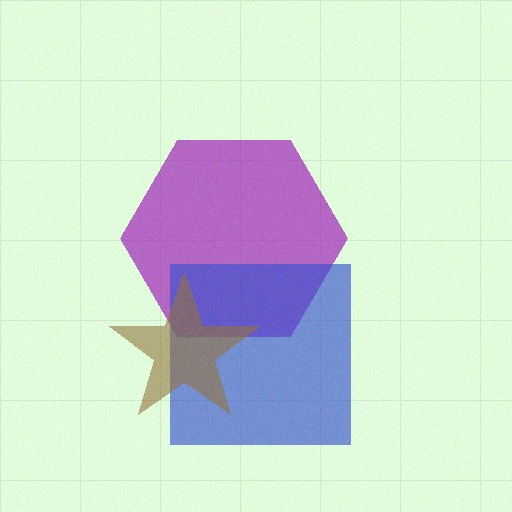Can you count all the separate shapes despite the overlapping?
Yes, there are 3 separate shapes.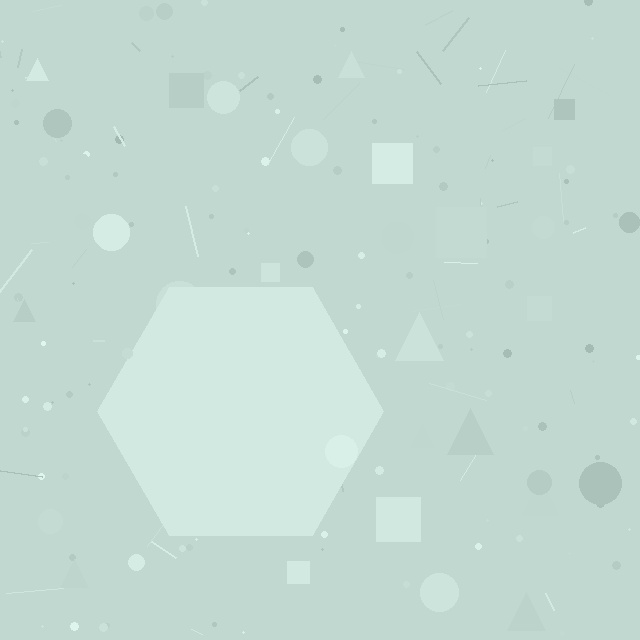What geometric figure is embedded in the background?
A hexagon is embedded in the background.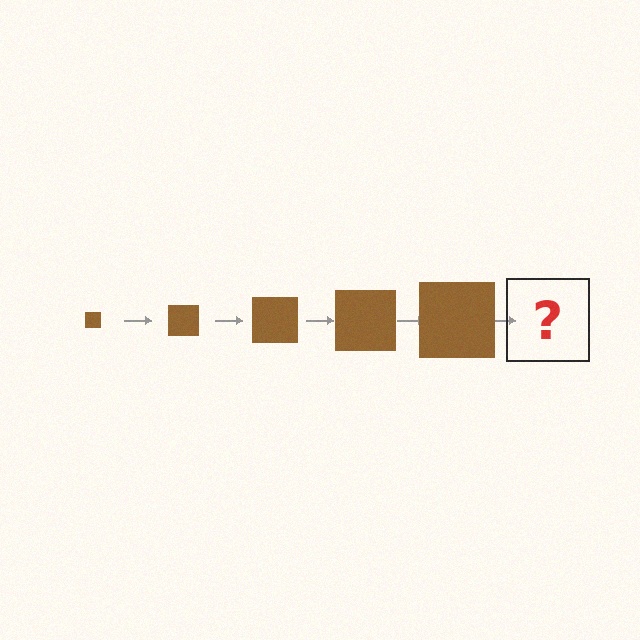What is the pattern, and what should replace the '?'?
The pattern is that the square gets progressively larger each step. The '?' should be a brown square, larger than the previous one.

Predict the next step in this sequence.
The next step is a brown square, larger than the previous one.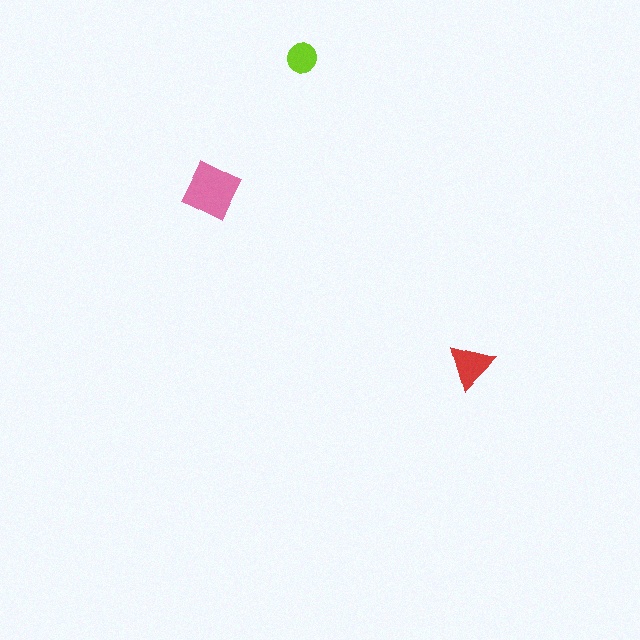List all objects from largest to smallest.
The pink diamond, the red triangle, the lime circle.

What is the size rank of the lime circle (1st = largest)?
3rd.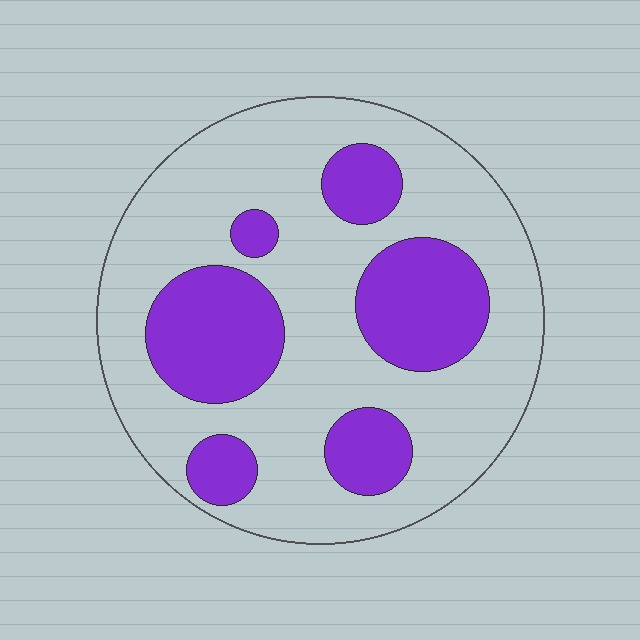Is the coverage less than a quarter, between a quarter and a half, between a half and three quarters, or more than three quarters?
Between a quarter and a half.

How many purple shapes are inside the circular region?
6.